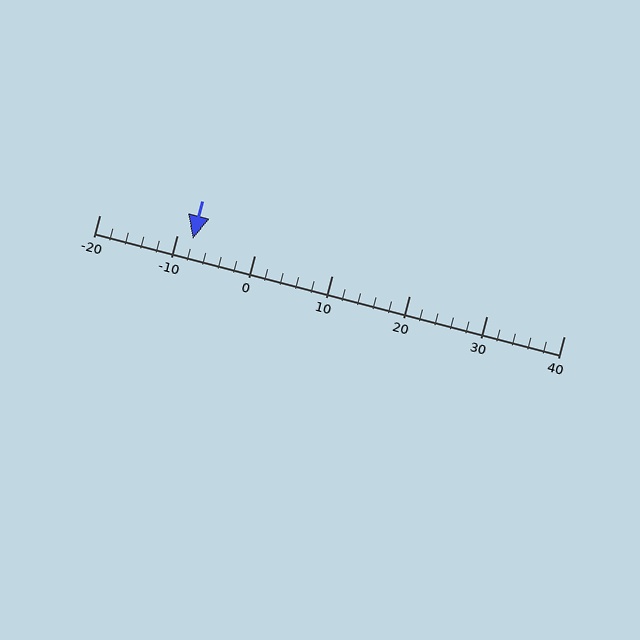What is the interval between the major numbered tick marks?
The major tick marks are spaced 10 units apart.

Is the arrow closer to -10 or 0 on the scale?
The arrow is closer to -10.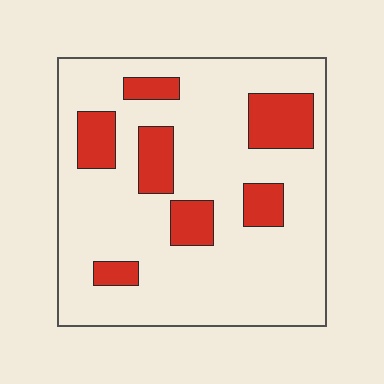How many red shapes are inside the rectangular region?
7.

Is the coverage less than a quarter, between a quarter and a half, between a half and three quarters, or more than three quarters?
Less than a quarter.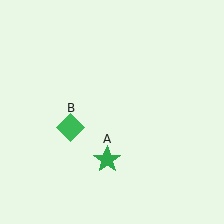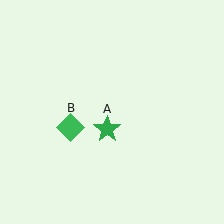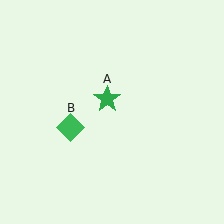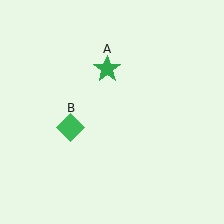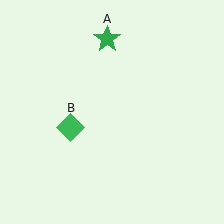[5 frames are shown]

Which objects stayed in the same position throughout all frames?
Green diamond (object B) remained stationary.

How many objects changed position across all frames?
1 object changed position: green star (object A).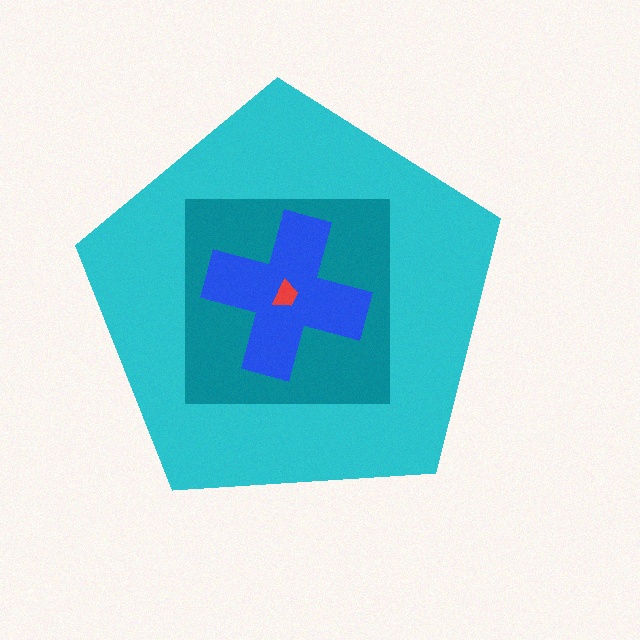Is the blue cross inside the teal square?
Yes.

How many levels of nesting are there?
4.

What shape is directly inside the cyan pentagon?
The teal square.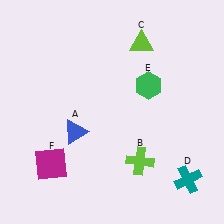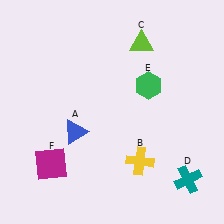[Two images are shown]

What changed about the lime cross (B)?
In Image 1, B is lime. In Image 2, it changed to yellow.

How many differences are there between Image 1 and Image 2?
There is 1 difference between the two images.